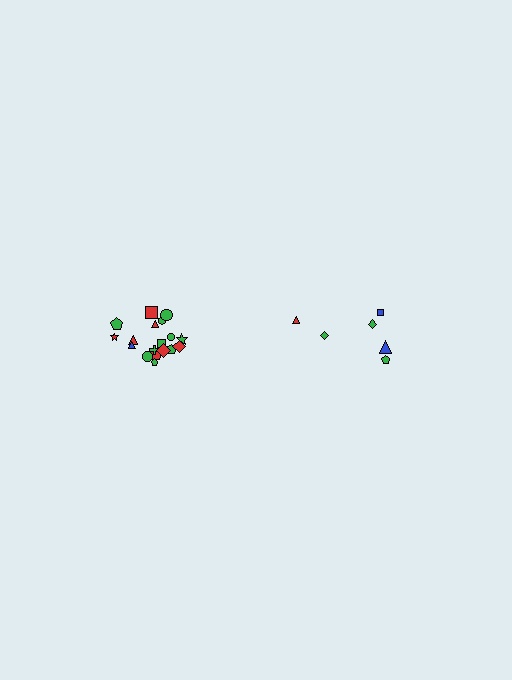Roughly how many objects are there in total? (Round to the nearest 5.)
Roughly 25 objects in total.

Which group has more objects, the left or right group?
The left group.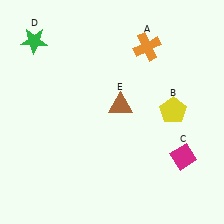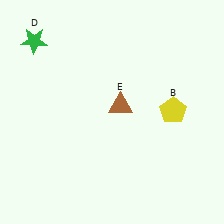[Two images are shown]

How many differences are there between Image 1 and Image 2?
There are 2 differences between the two images.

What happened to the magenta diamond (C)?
The magenta diamond (C) was removed in Image 2. It was in the bottom-right area of Image 1.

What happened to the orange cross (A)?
The orange cross (A) was removed in Image 2. It was in the top-right area of Image 1.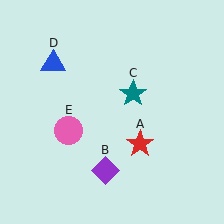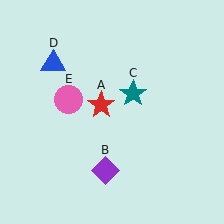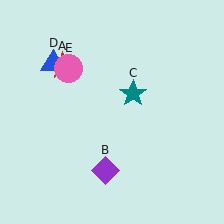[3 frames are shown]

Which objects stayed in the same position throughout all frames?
Purple diamond (object B) and teal star (object C) and blue triangle (object D) remained stationary.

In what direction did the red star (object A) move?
The red star (object A) moved up and to the left.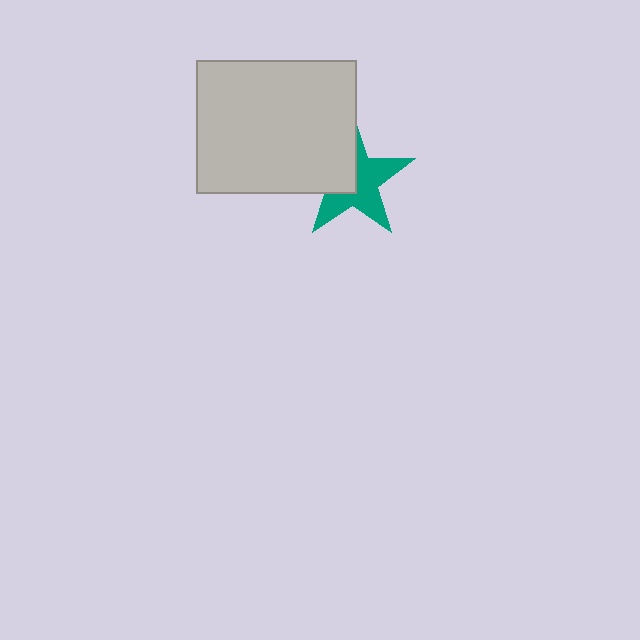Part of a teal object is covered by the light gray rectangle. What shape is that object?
It is a star.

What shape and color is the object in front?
The object in front is a light gray rectangle.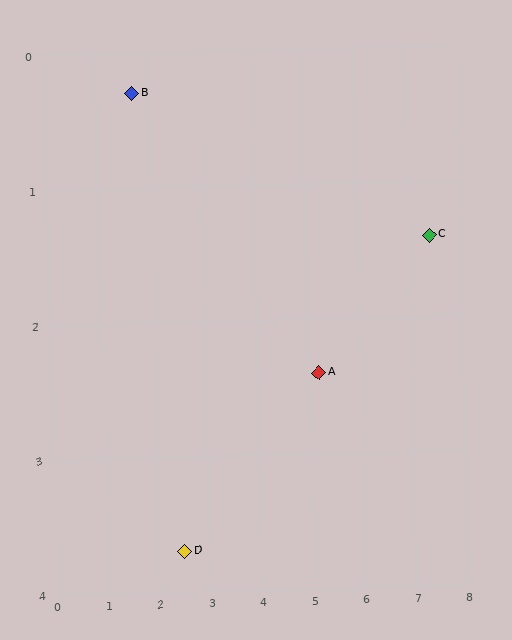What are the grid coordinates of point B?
Point B is at approximately (1.7, 0.3).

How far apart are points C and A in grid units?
Points C and A are about 2.4 grid units apart.